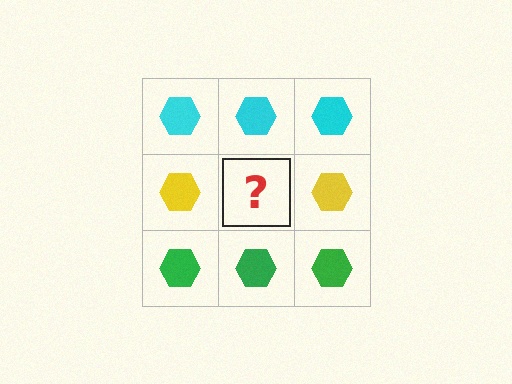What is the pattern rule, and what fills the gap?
The rule is that each row has a consistent color. The gap should be filled with a yellow hexagon.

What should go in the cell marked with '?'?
The missing cell should contain a yellow hexagon.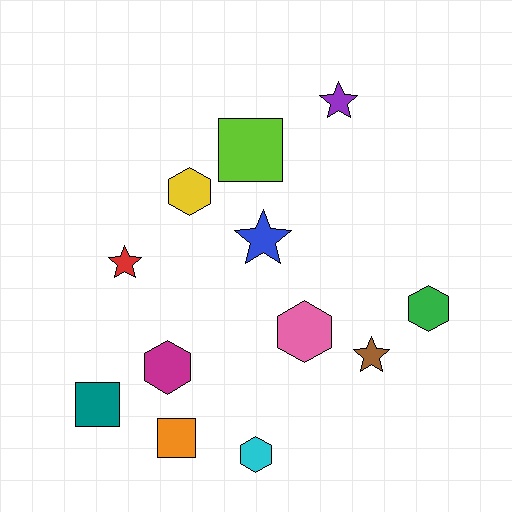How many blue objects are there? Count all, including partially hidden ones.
There is 1 blue object.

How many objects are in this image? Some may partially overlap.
There are 12 objects.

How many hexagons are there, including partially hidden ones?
There are 5 hexagons.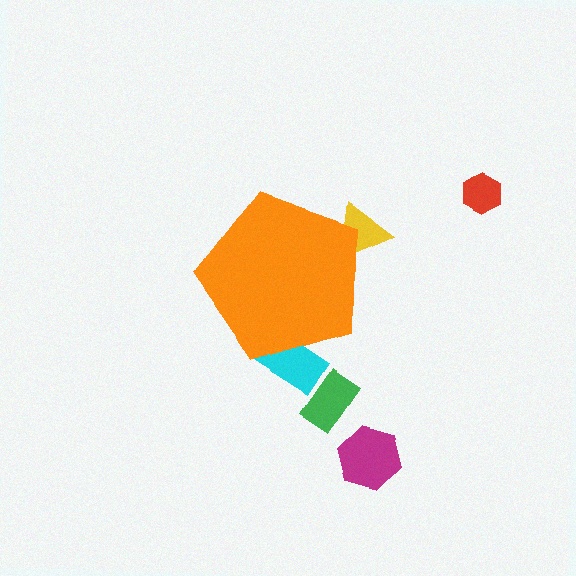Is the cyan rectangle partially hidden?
Yes, the cyan rectangle is partially hidden behind the orange pentagon.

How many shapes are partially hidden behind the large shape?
2 shapes are partially hidden.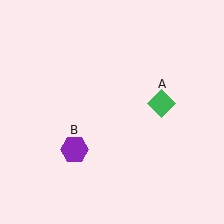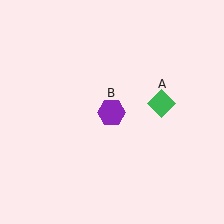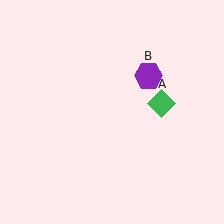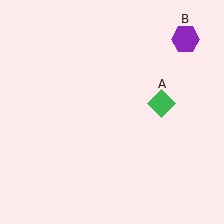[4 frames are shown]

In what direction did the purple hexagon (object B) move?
The purple hexagon (object B) moved up and to the right.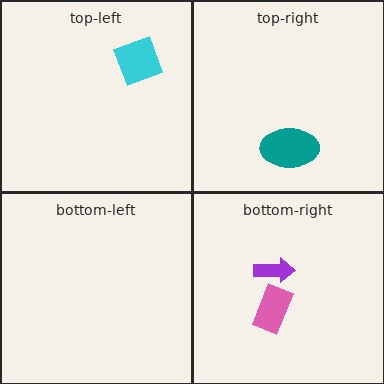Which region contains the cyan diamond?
The top-left region.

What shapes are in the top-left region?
The cyan diamond.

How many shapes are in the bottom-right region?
2.